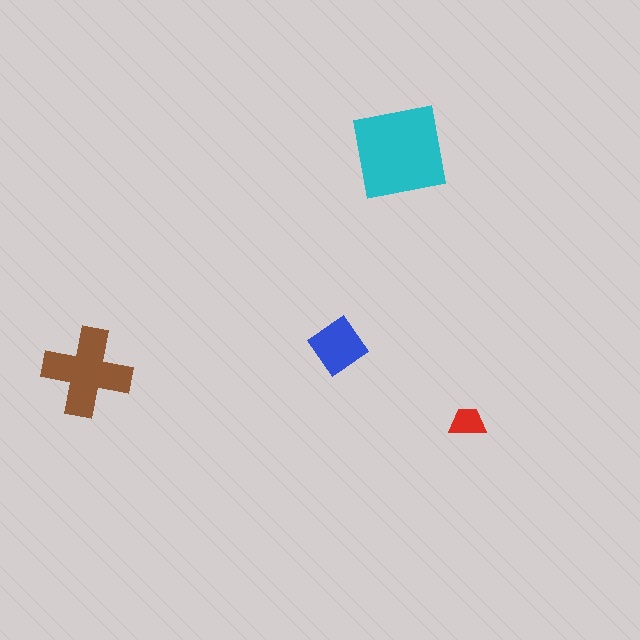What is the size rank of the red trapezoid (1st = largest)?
4th.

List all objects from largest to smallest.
The cyan square, the brown cross, the blue diamond, the red trapezoid.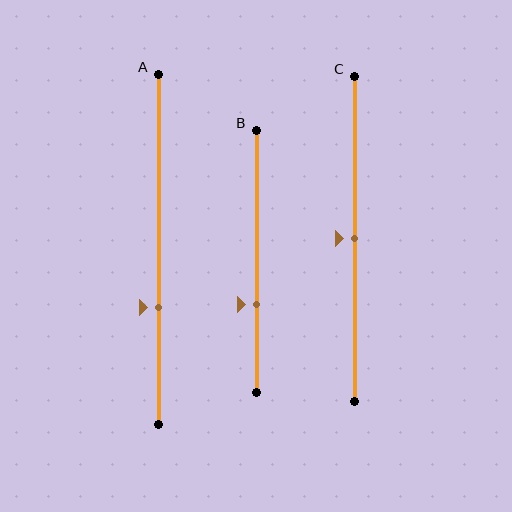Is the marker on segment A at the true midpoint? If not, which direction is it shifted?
No, the marker on segment A is shifted downward by about 17% of the segment length.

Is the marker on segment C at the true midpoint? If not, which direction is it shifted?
Yes, the marker on segment C is at the true midpoint.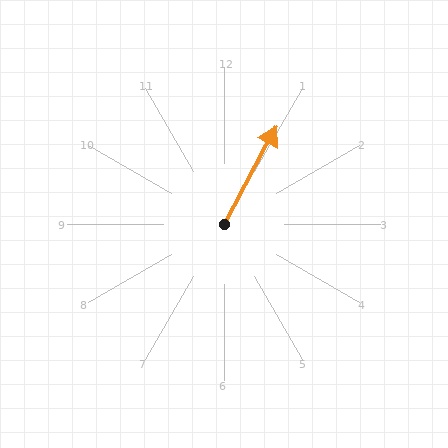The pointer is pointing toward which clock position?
Roughly 1 o'clock.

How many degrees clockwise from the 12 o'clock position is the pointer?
Approximately 28 degrees.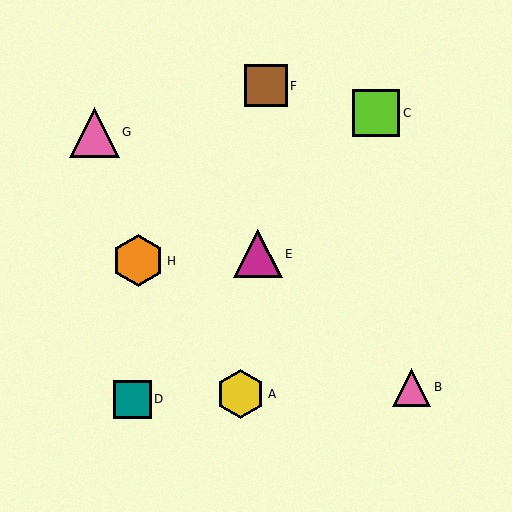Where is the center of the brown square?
The center of the brown square is at (266, 86).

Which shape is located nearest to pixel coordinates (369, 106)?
The lime square (labeled C) at (376, 113) is nearest to that location.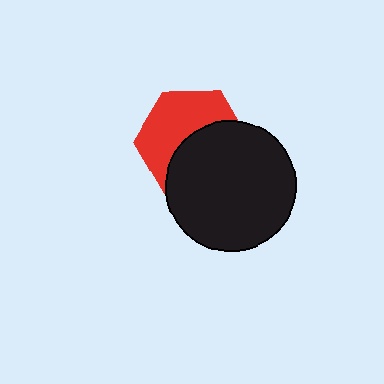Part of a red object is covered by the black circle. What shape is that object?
It is a hexagon.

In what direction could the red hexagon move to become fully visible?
The red hexagon could move toward the upper-left. That would shift it out from behind the black circle entirely.